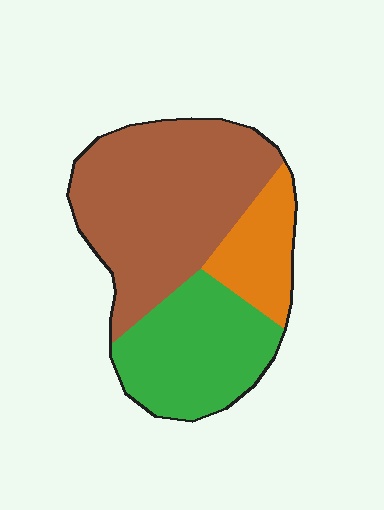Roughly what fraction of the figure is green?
Green takes up about one third (1/3) of the figure.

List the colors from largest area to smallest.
From largest to smallest: brown, green, orange.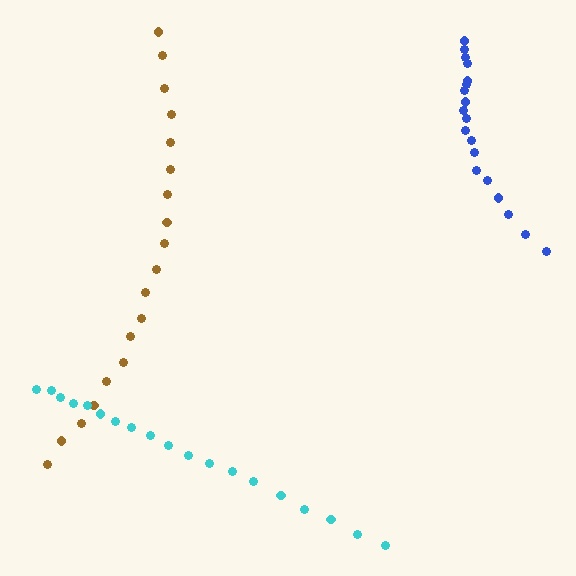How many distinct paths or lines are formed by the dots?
There are 3 distinct paths.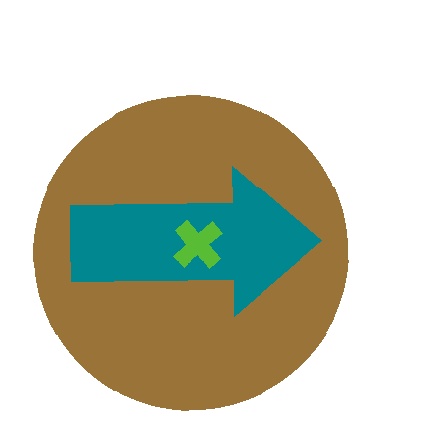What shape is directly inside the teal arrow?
The lime cross.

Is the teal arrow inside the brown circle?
Yes.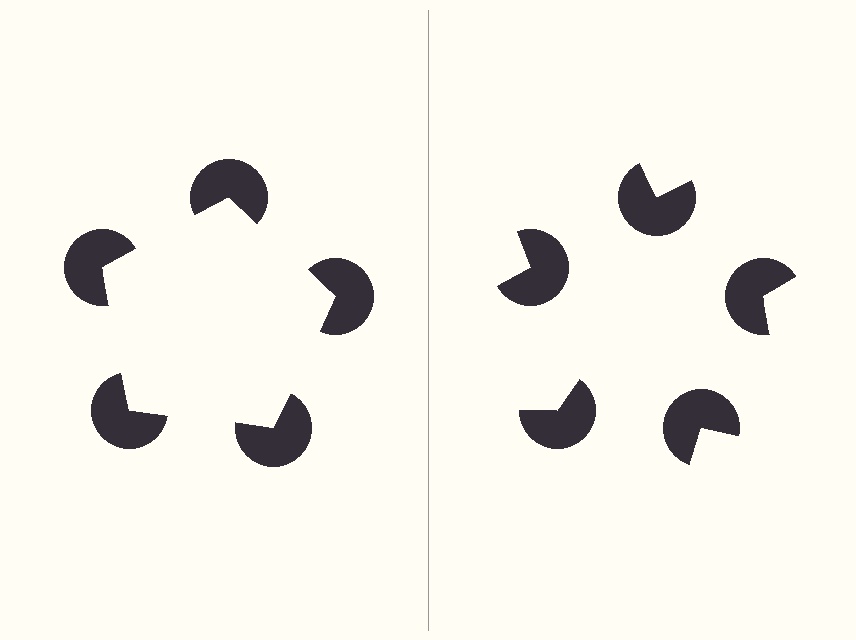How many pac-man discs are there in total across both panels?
10 — 5 on each side.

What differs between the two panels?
The pac-man discs are positioned identically on both sides; only the wedge orientations differ. On the left they align to a pentagon; on the right they are misaligned.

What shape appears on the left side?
An illusory pentagon.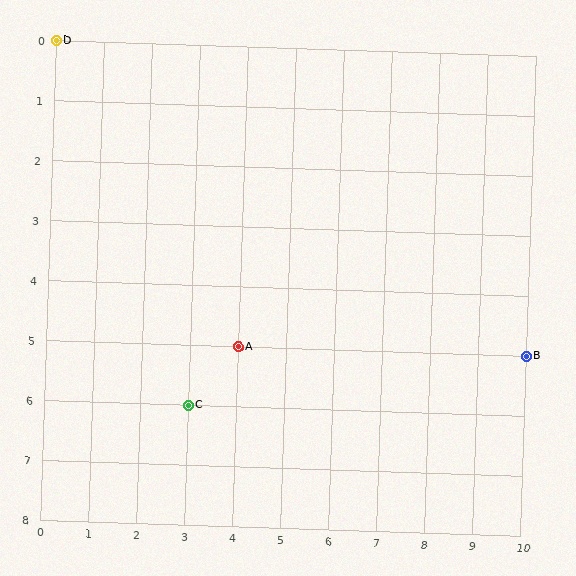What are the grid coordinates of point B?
Point B is at grid coordinates (10, 5).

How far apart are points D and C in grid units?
Points D and C are 3 columns and 6 rows apart (about 6.7 grid units diagonally).